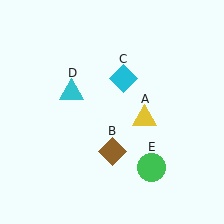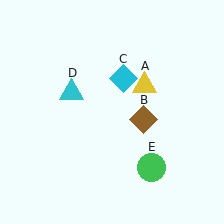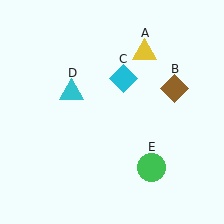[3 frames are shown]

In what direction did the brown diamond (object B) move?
The brown diamond (object B) moved up and to the right.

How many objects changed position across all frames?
2 objects changed position: yellow triangle (object A), brown diamond (object B).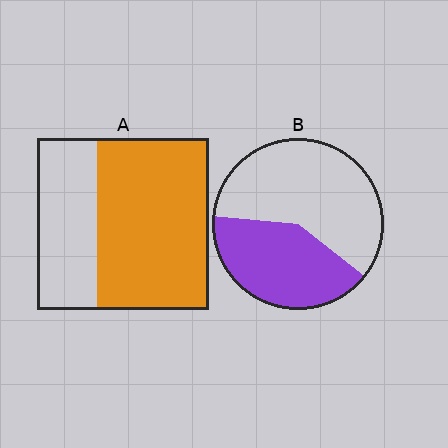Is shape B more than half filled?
No.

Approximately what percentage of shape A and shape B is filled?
A is approximately 65% and B is approximately 40%.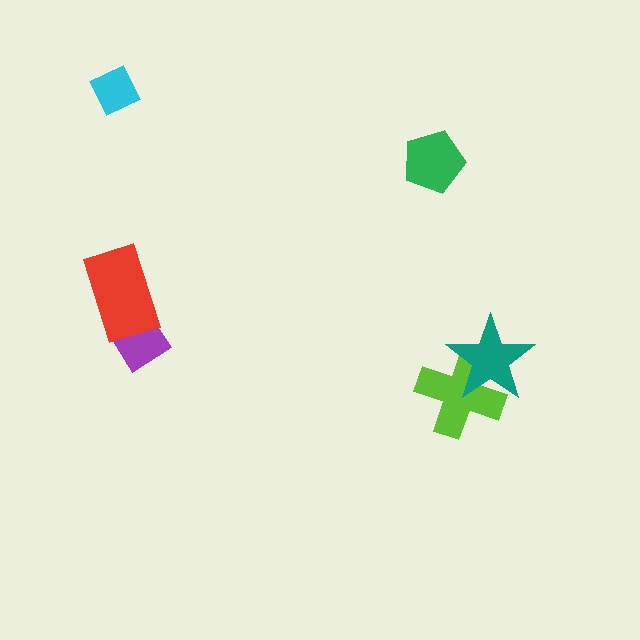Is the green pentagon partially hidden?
No, no other shape covers it.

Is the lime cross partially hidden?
Yes, it is partially covered by another shape.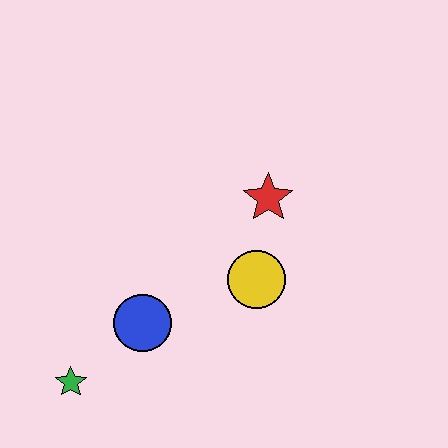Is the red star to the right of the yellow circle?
Yes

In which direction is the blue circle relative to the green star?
The blue circle is to the right of the green star.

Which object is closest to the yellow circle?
The red star is closest to the yellow circle.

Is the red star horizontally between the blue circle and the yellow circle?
No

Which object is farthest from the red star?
The green star is farthest from the red star.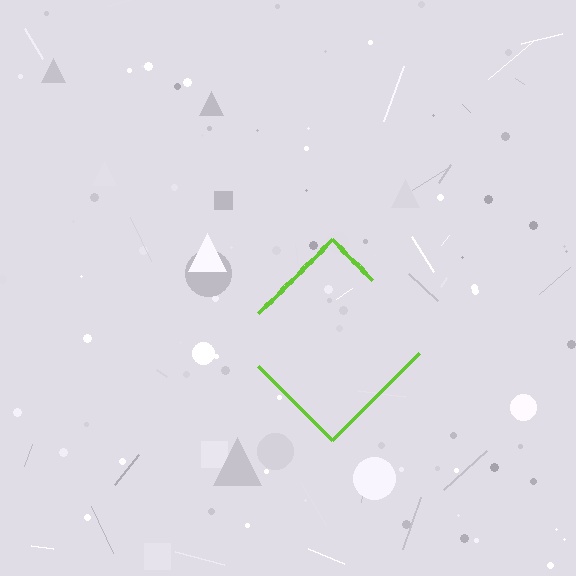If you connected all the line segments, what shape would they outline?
They would outline a diamond.